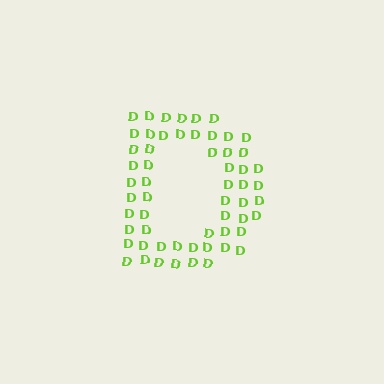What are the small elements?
The small elements are letter D's.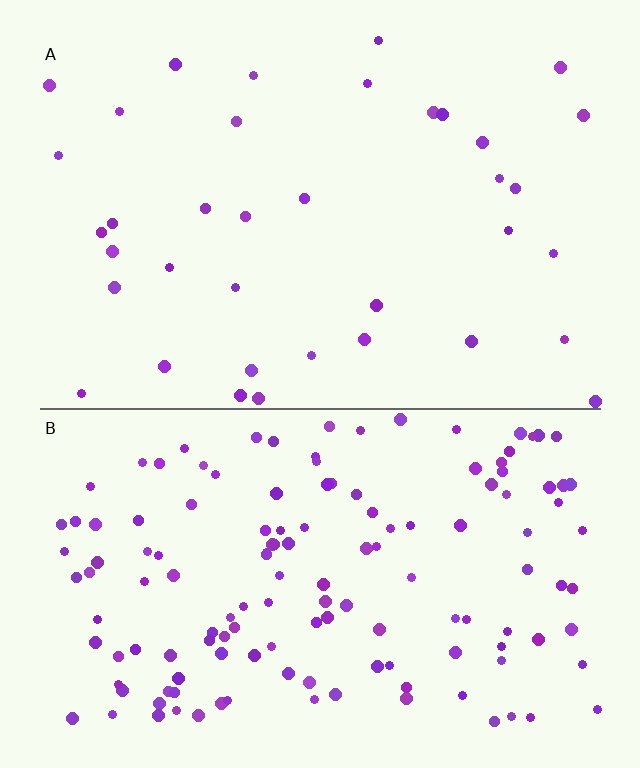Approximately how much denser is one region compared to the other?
Approximately 3.8× — region B over region A.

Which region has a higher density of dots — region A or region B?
B (the bottom).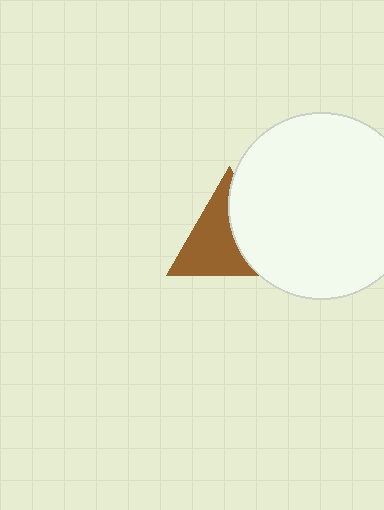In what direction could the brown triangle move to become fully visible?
The brown triangle could move left. That would shift it out from behind the white circle entirely.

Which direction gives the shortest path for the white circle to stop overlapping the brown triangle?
Moving right gives the shortest separation.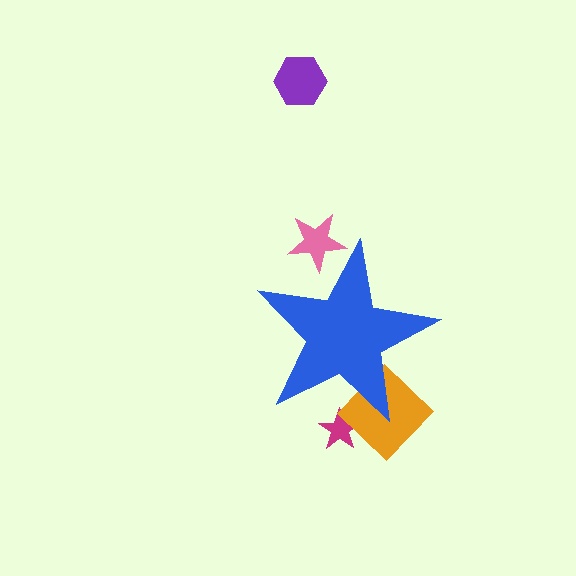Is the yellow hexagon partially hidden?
Yes, the yellow hexagon is partially hidden behind the blue star.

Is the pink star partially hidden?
Yes, the pink star is partially hidden behind the blue star.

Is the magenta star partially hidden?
Yes, the magenta star is partially hidden behind the blue star.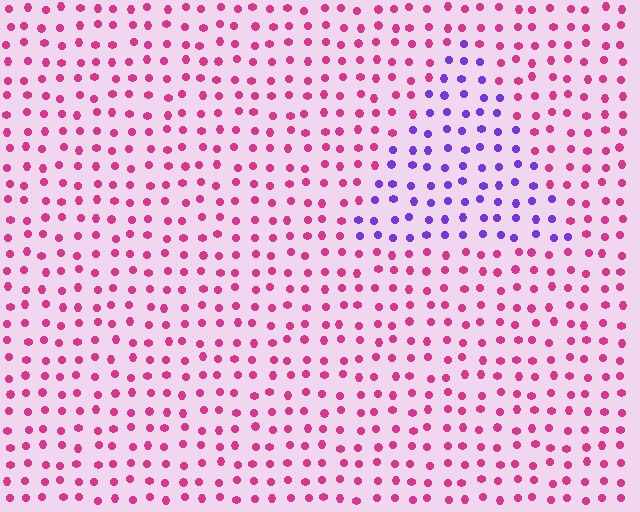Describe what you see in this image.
The image is filled with small magenta elements in a uniform arrangement. A triangle-shaped region is visible where the elements are tinted to a slightly different hue, forming a subtle color boundary.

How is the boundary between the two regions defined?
The boundary is defined purely by a slight shift in hue (about 62 degrees). Spacing, size, and orientation are identical on both sides.